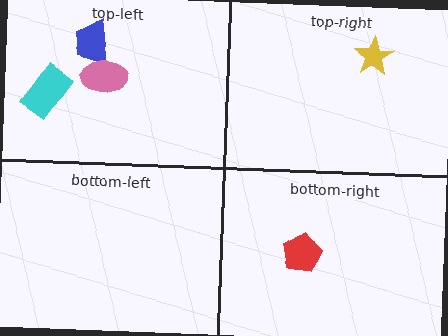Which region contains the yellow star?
The top-right region.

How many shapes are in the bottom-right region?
1.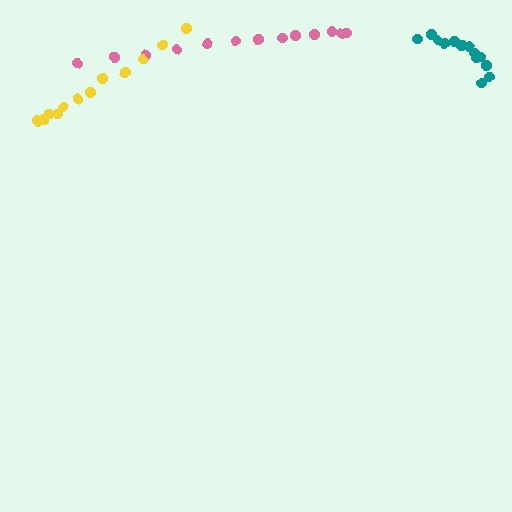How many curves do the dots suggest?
There are 3 distinct paths.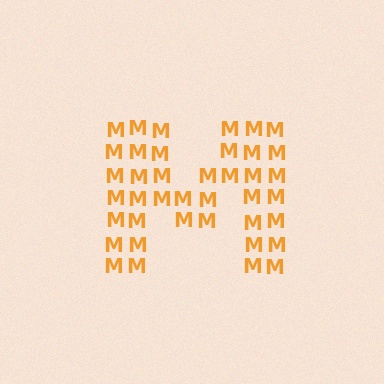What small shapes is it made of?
It is made of small letter M's.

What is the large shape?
The large shape is the letter M.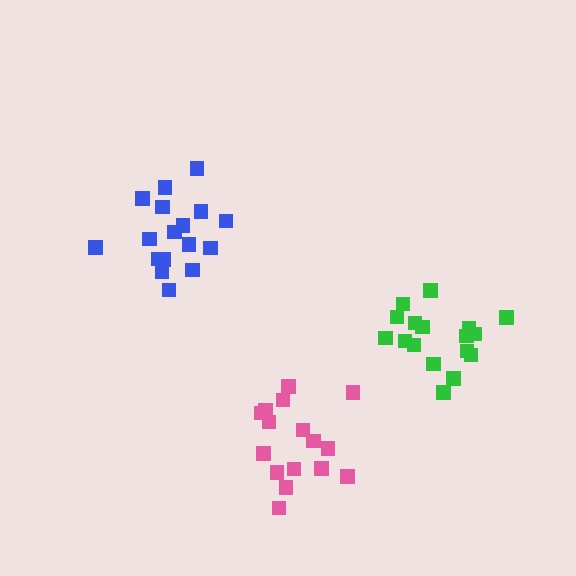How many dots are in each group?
Group 1: 17 dots, Group 2: 16 dots, Group 3: 17 dots (50 total).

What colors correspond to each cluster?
The clusters are colored: blue, pink, green.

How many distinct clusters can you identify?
There are 3 distinct clusters.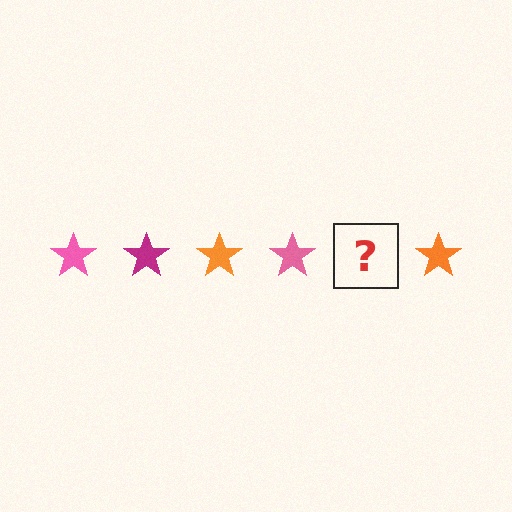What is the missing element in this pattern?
The missing element is a magenta star.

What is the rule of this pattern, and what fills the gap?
The rule is that the pattern cycles through pink, magenta, orange stars. The gap should be filled with a magenta star.